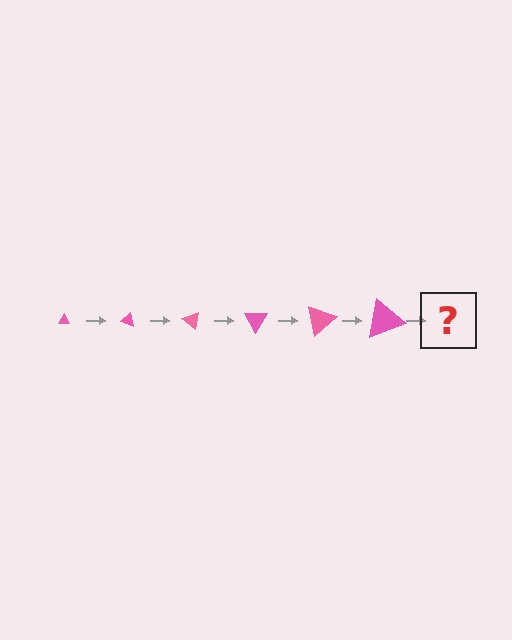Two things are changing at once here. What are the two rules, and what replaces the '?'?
The two rules are that the triangle grows larger each step and it rotates 20 degrees each step. The '?' should be a triangle, larger than the previous one and rotated 120 degrees from the start.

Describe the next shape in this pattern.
It should be a triangle, larger than the previous one and rotated 120 degrees from the start.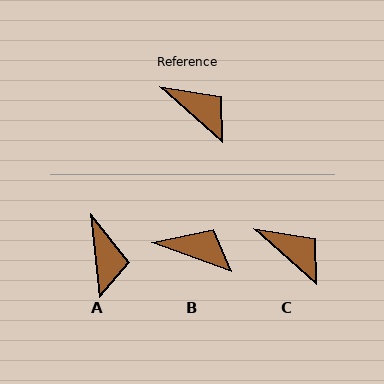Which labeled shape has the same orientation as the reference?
C.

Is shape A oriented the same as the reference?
No, it is off by about 42 degrees.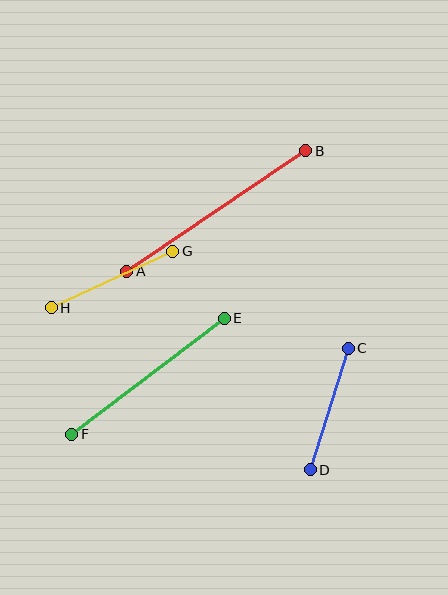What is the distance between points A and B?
The distance is approximately 216 pixels.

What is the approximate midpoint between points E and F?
The midpoint is at approximately (148, 376) pixels.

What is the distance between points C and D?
The distance is approximately 127 pixels.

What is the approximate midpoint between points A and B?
The midpoint is at approximately (216, 211) pixels.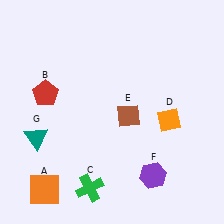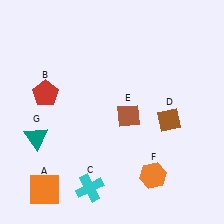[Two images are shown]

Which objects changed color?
C changed from green to cyan. D changed from orange to brown. F changed from purple to orange.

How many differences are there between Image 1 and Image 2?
There are 3 differences between the two images.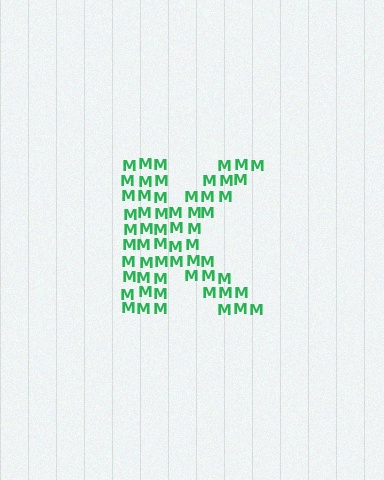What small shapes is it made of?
It is made of small letter M's.